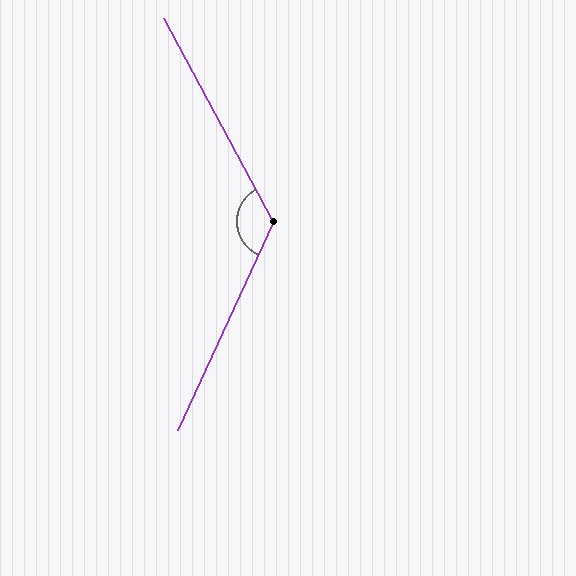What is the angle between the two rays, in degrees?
Approximately 127 degrees.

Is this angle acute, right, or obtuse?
It is obtuse.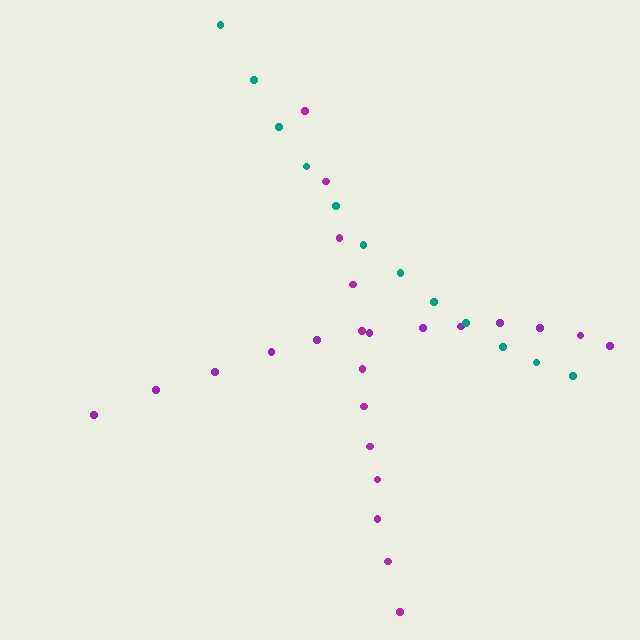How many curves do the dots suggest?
There are 3 distinct paths.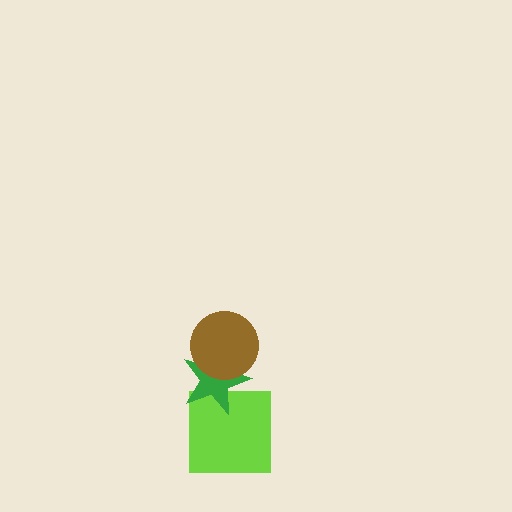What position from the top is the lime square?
The lime square is 3rd from the top.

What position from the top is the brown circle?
The brown circle is 1st from the top.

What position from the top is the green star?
The green star is 2nd from the top.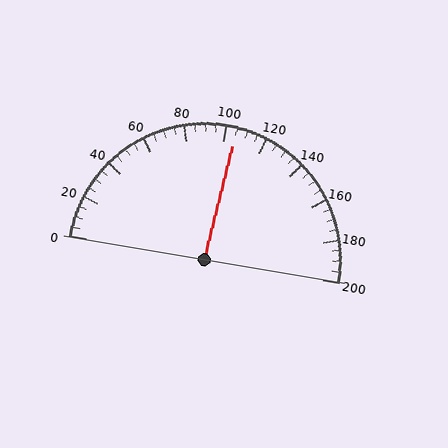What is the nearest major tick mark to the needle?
The nearest major tick mark is 100.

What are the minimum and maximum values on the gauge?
The gauge ranges from 0 to 200.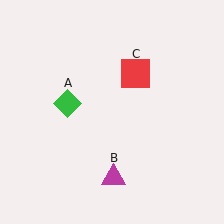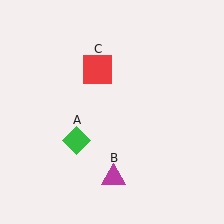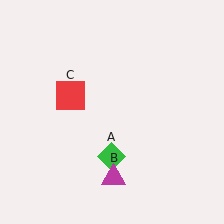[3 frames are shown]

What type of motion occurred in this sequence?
The green diamond (object A), red square (object C) rotated counterclockwise around the center of the scene.